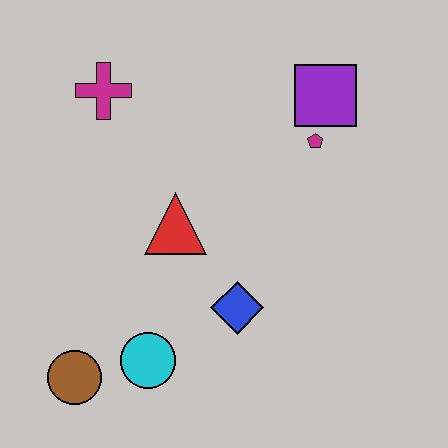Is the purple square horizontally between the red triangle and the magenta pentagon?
No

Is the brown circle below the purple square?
Yes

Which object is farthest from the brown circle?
The purple square is farthest from the brown circle.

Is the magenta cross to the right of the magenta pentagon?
No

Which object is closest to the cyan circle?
The brown circle is closest to the cyan circle.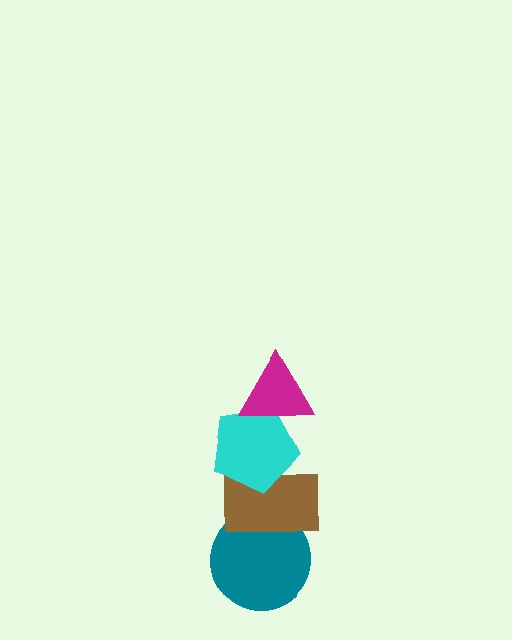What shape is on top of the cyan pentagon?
The magenta triangle is on top of the cyan pentagon.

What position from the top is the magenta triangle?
The magenta triangle is 1st from the top.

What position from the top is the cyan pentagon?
The cyan pentagon is 2nd from the top.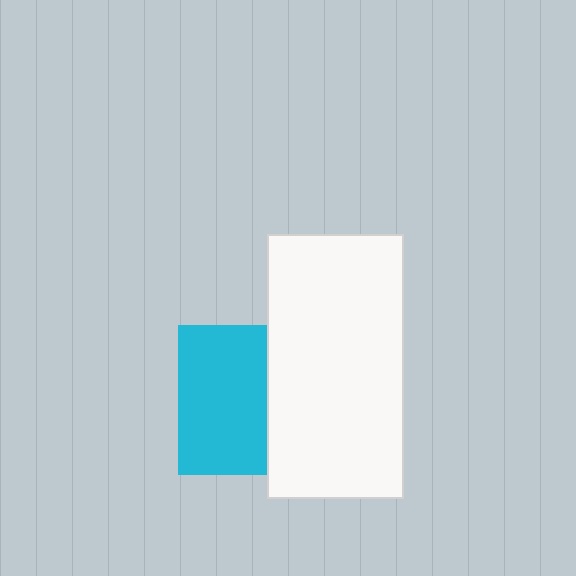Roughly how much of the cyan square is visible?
About half of it is visible (roughly 59%).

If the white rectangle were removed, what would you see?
You would see the complete cyan square.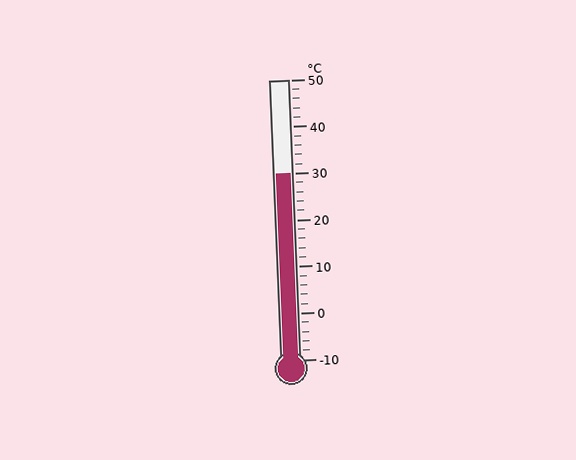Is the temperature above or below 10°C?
The temperature is above 10°C.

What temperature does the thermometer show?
The thermometer shows approximately 30°C.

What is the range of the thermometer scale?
The thermometer scale ranges from -10°C to 50°C.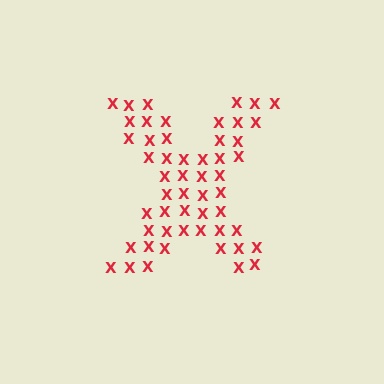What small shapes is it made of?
It is made of small letter X's.